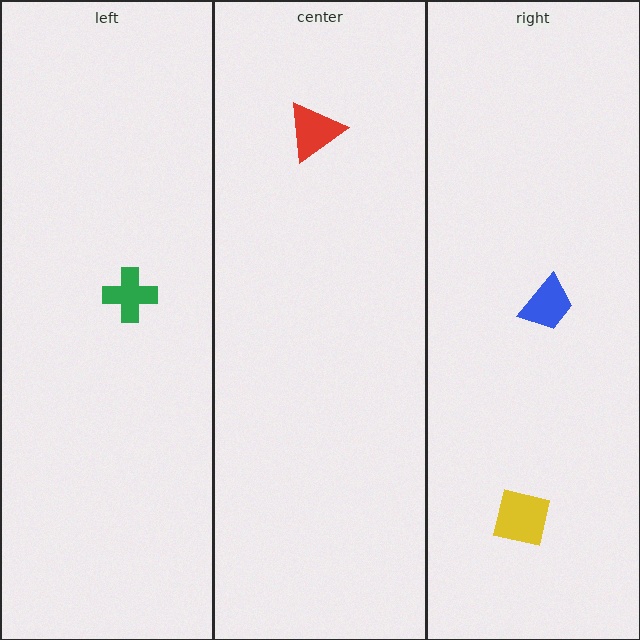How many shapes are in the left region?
1.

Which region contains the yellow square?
The right region.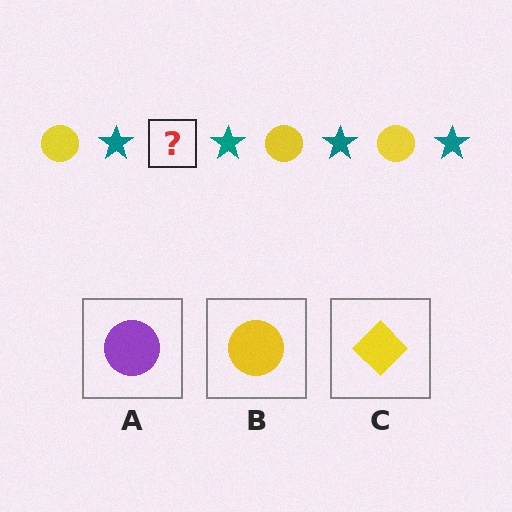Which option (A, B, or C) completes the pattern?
B.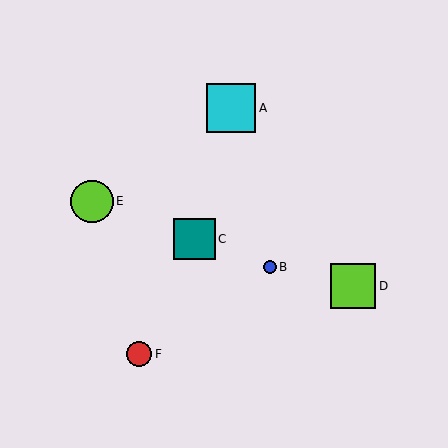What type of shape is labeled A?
Shape A is a cyan square.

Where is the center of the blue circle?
The center of the blue circle is at (270, 267).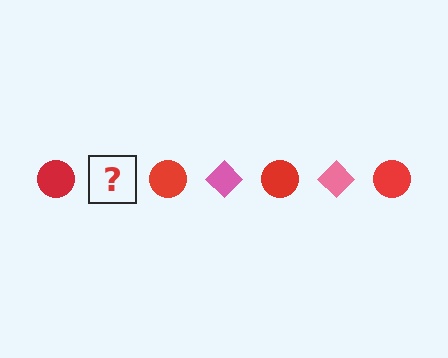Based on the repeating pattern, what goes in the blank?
The blank should be a pink diamond.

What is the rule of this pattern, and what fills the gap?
The rule is that the pattern alternates between red circle and pink diamond. The gap should be filled with a pink diamond.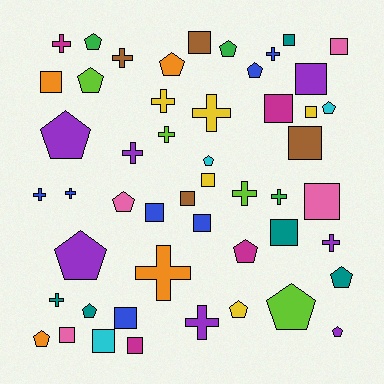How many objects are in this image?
There are 50 objects.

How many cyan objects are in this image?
There are 3 cyan objects.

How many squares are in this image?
There are 18 squares.